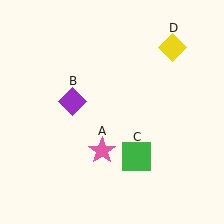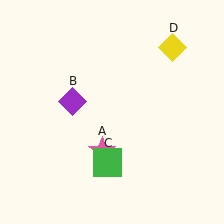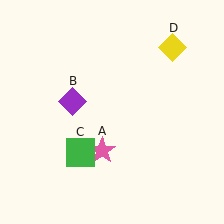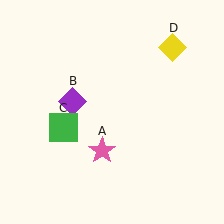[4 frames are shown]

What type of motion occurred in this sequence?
The green square (object C) rotated clockwise around the center of the scene.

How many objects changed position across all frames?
1 object changed position: green square (object C).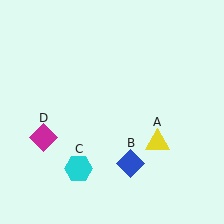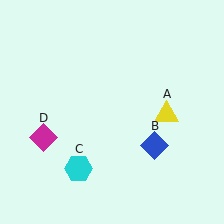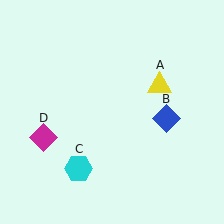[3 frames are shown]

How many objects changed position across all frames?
2 objects changed position: yellow triangle (object A), blue diamond (object B).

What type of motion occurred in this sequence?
The yellow triangle (object A), blue diamond (object B) rotated counterclockwise around the center of the scene.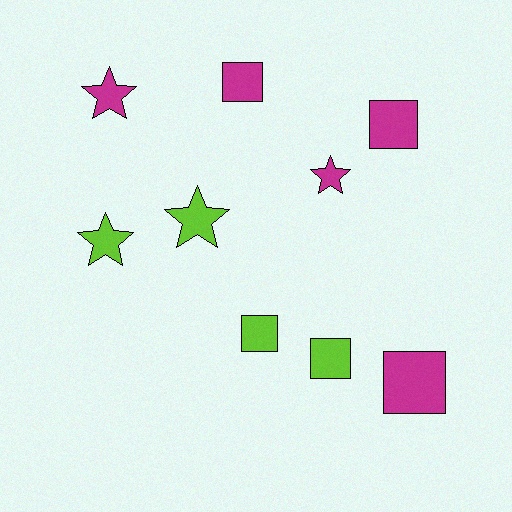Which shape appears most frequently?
Square, with 5 objects.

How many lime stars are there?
There are 2 lime stars.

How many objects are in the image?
There are 9 objects.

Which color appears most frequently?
Magenta, with 5 objects.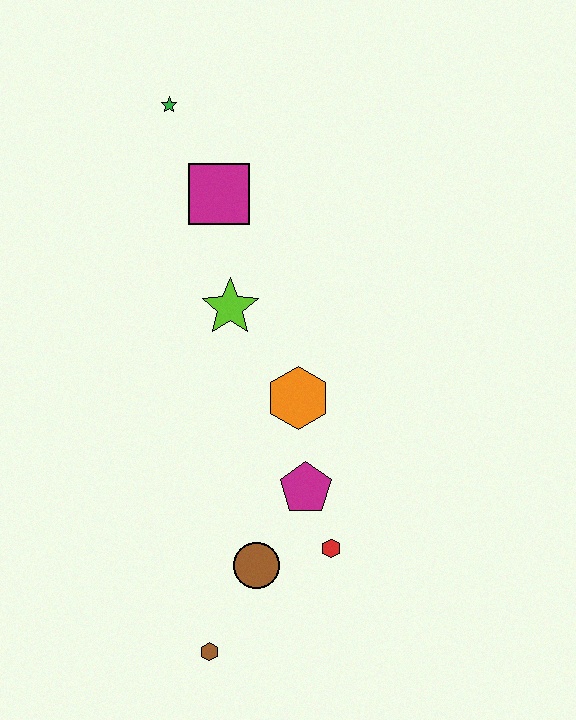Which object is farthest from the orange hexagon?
The green star is farthest from the orange hexagon.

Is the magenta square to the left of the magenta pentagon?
Yes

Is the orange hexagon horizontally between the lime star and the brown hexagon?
No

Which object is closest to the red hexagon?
The magenta pentagon is closest to the red hexagon.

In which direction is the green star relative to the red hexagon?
The green star is above the red hexagon.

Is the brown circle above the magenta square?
No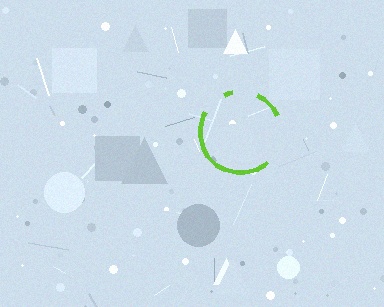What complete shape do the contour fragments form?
The contour fragments form a circle.